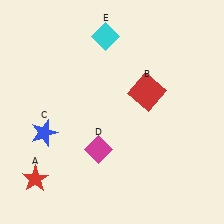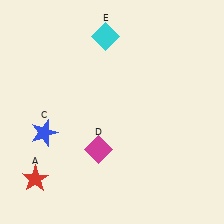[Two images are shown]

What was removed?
The red square (B) was removed in Image 2.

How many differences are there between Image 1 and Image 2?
There is 1 difference between the two images.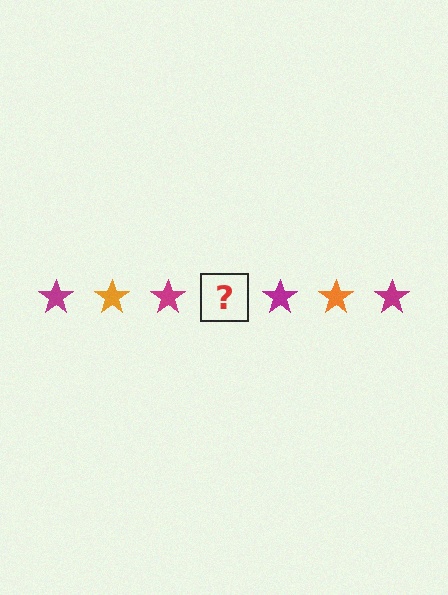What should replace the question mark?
The question mark should be replaced with an orange star.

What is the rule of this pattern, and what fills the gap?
The rule is that the pattern cycles through magenta, orange stars. The gap should be filled with an orange star.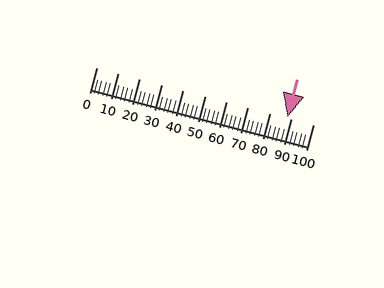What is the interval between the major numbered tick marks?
The major tick marks are spaced 10 units apart.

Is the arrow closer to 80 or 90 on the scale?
The arrow is closer to 90.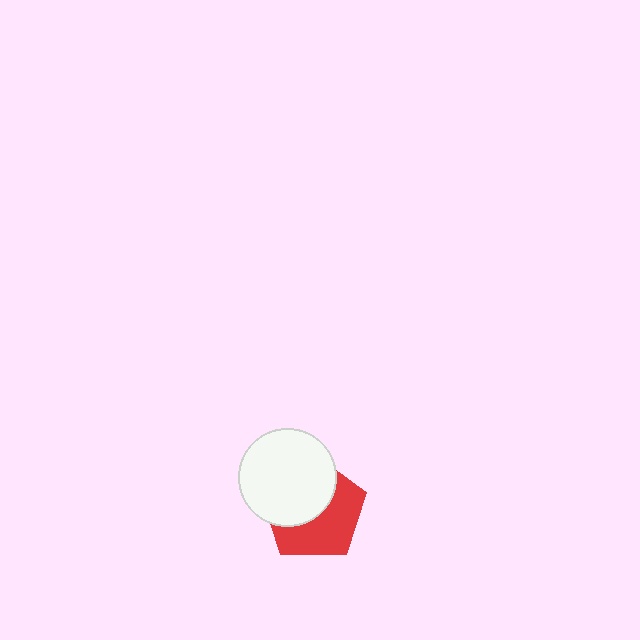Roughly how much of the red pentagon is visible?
About half of it is visible (roughly 51%).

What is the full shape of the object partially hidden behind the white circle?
The partially hidden object is a red pentagon.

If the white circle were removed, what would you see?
You would see the complete red pentagon.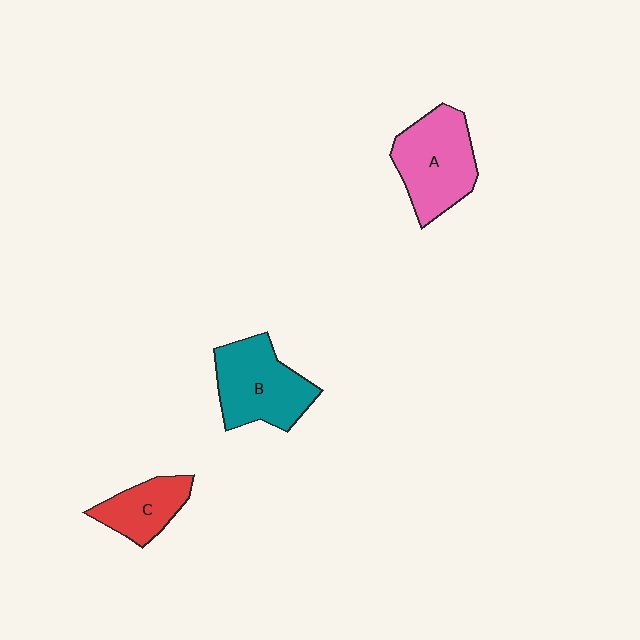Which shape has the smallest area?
Shape C (red).